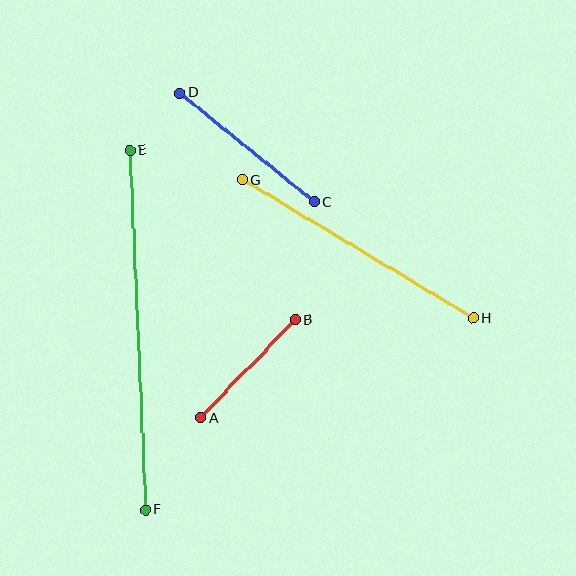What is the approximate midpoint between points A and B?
The midpoint is at approximately (248, 369) pixels.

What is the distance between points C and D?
The distance is approximately 173 pixels.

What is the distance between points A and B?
The distance is approximately 136 pixels.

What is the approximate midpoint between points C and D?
The midpoint is at approximately (247, 148) pixels.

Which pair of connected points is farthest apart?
Points E and F are farthest apart.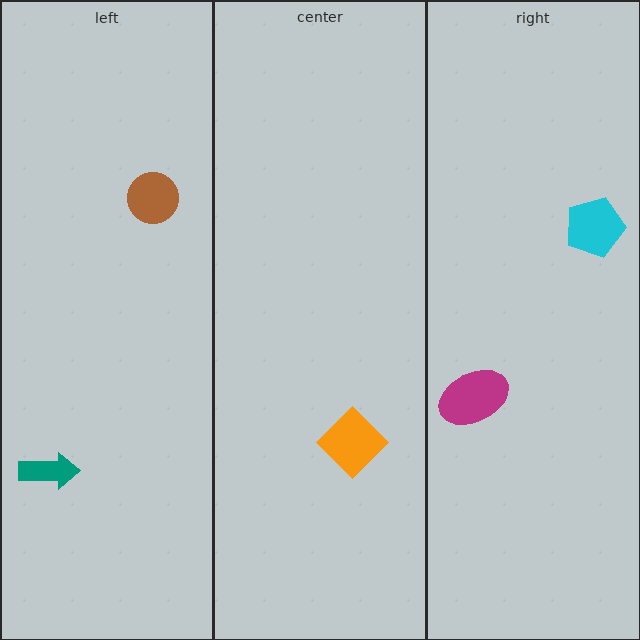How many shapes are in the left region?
2.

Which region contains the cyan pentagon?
The right region.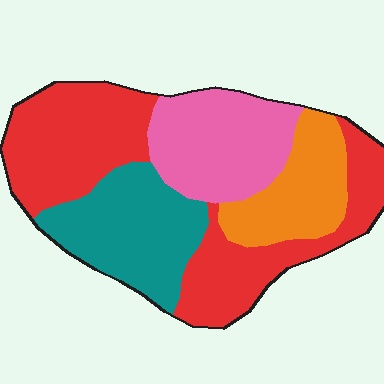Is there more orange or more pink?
Pink.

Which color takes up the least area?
Orange, at roughly 15%.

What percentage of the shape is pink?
Pink covers about 20% of the shape.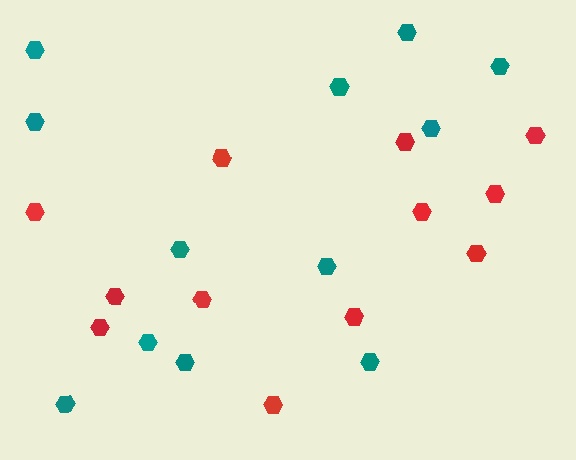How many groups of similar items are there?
There are 2 groups: one group of red hexagons (12) and one group of teal hexagons (12).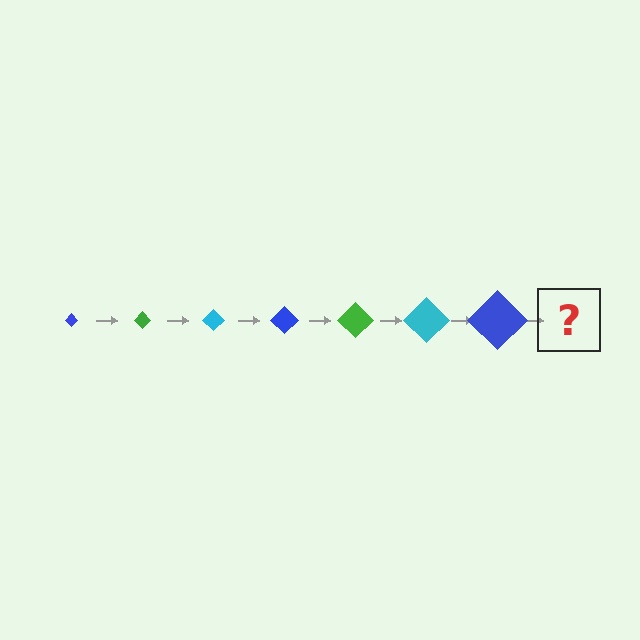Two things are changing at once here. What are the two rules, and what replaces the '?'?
The two rules are that the diamond grows larger each step and the color cycles through blue, green, and cyan. The '?' should be a green diamond, larger than the previous one.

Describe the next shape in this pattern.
It should be a green diamond, larger than the previous one.